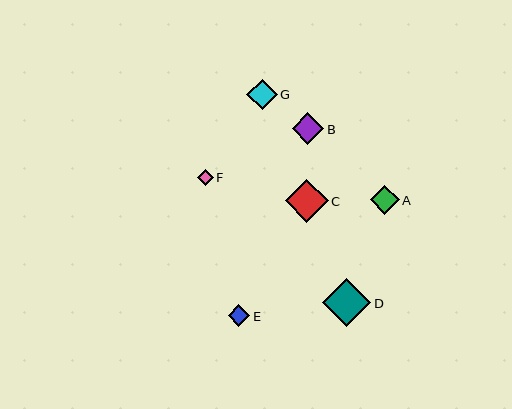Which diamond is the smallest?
Diamond F is the smallest with a size of approximately 16 pixels.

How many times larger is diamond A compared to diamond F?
Diamond A is approximately 1.8 times the size of diamond F.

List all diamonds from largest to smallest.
From largest to smallest: D, C, B, G, A, E, F.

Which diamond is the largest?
Diamond D is the largest with a size of approximately 48 pixels.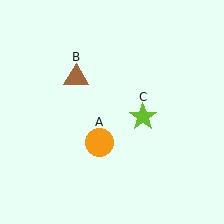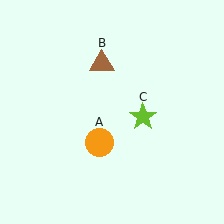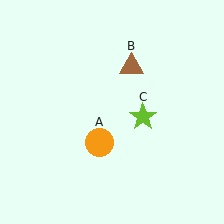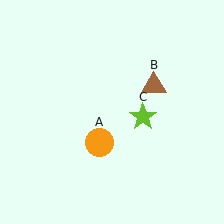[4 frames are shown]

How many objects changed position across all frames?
1 object changed position: brown triangle (object B).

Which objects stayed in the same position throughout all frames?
Orange circle (object A) and lime star (object C) remained stationary.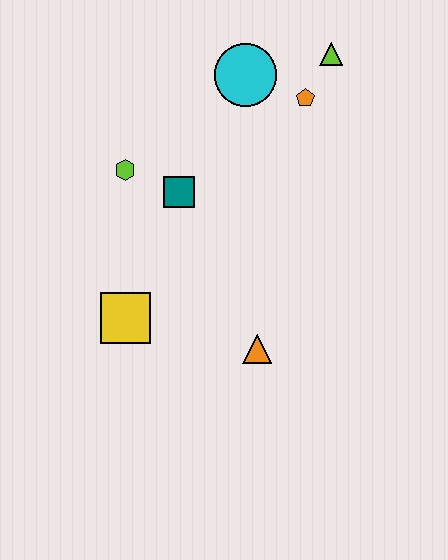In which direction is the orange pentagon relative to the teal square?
The orange pentagon is to the right of the teal square.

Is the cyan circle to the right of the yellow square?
Yes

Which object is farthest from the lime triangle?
The yellow square is farthest from the lime triangle.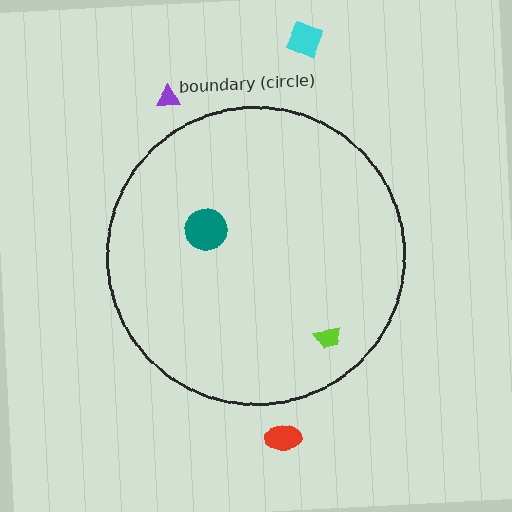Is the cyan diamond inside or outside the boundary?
Outside.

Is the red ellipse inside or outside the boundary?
Outside.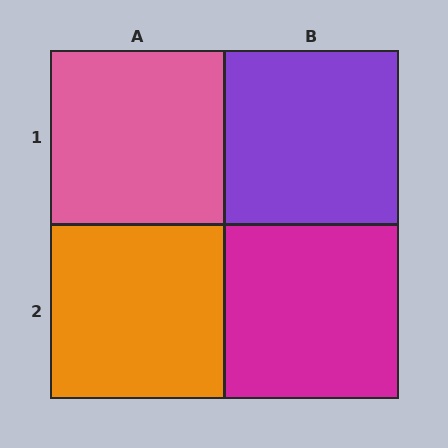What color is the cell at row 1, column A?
Pink.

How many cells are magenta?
1 cell is magenta.